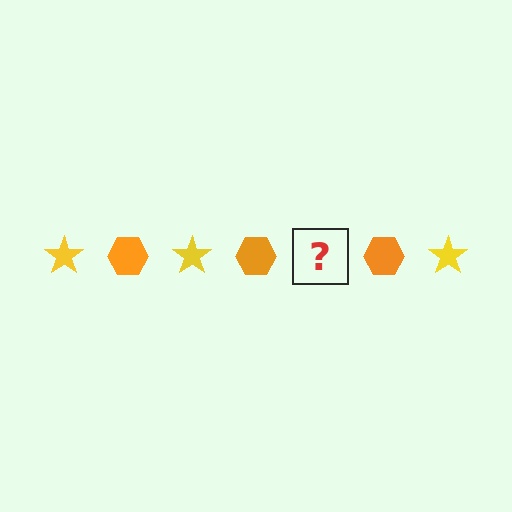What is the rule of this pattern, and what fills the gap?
The rule is that the pattern alternates between yellow star and orange hexagon. The gap should be filled with a yellow star.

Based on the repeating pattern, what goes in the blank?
The blank should be a yellow star.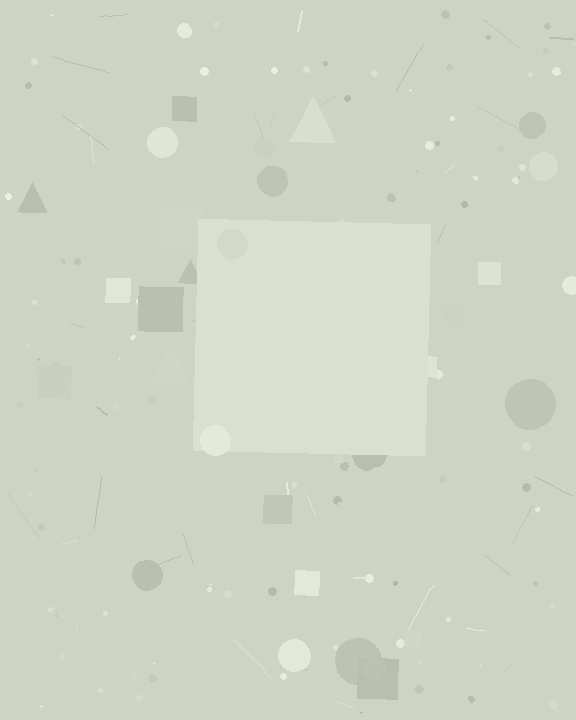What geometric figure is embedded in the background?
A square is embedded in the background.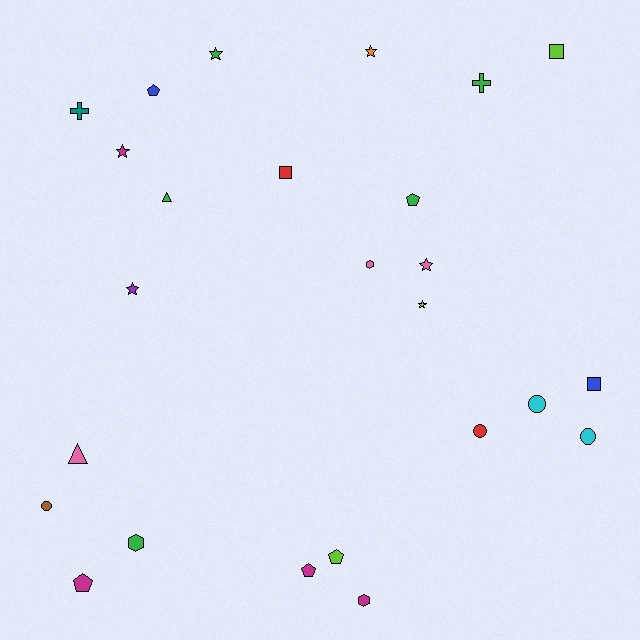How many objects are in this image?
There are 25 objects.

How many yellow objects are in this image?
There are no yellow objects.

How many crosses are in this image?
There are 2 crosses.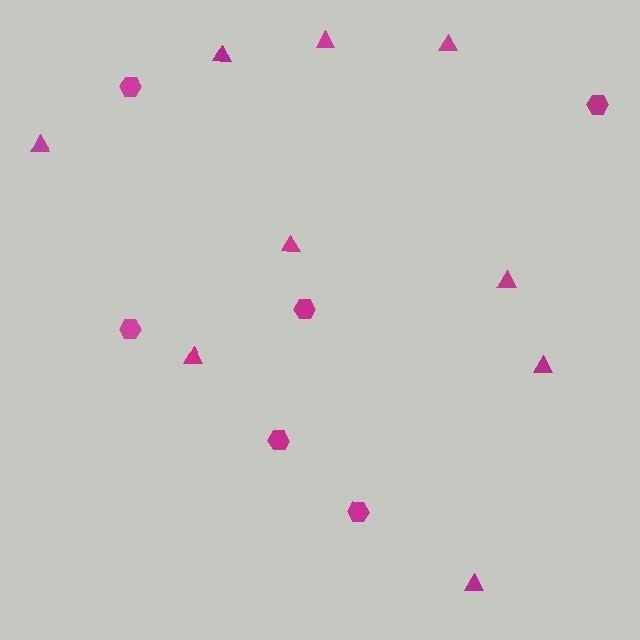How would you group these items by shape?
There are 2 groups: one group of triangles (9) and one group of hexagons (6).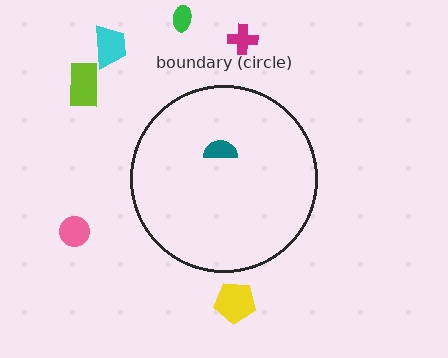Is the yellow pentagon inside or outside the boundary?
Outside.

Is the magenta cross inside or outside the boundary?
Outside.